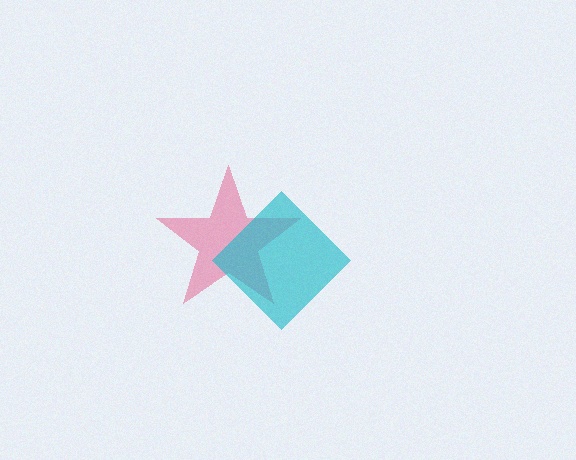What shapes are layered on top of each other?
The layered shapes are: a pink star, a cyan diamond.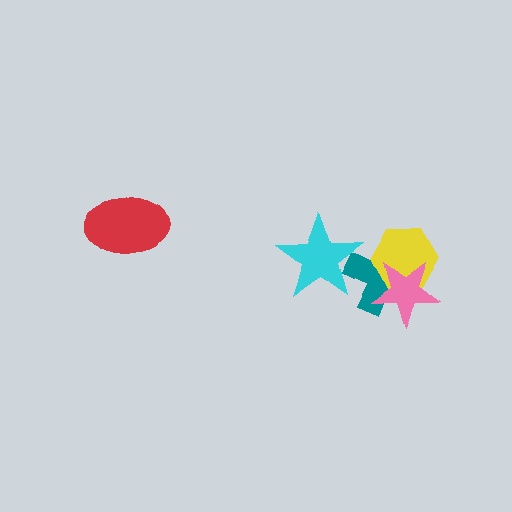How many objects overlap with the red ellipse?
0 objects overlap with the red ellipse.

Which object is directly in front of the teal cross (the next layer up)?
The yellow hexagon is directly in front of the teal cross.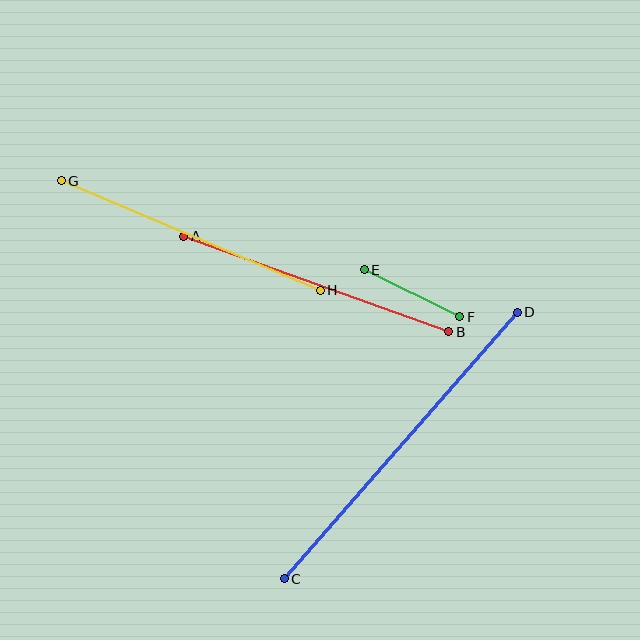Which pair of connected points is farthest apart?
Points C and D are farthest apart.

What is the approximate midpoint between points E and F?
The midpoint is at approximately (412, 293) pixels.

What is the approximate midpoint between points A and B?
The midpoint is at approximately (316, 284) pixels.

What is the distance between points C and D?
The distance is approximately 354 pixels.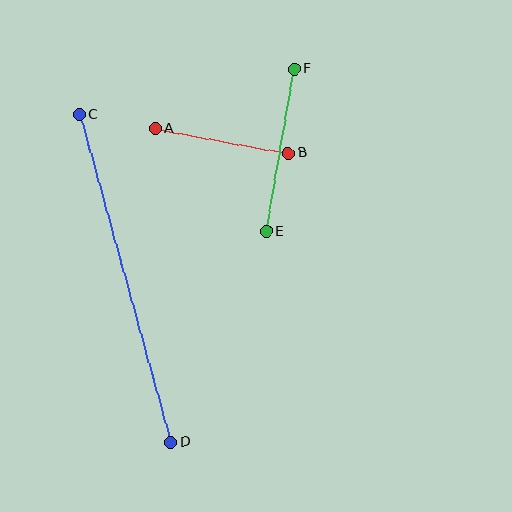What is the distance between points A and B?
The distance is approximately 136 pixels.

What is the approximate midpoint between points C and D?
The midpoint is at approximately (125, 278) pixels.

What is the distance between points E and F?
The distance is approximately 165 pixels.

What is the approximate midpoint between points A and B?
The midpoint is at approximately (222, 141) pixels.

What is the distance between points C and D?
The distance is approximately 340 pixels.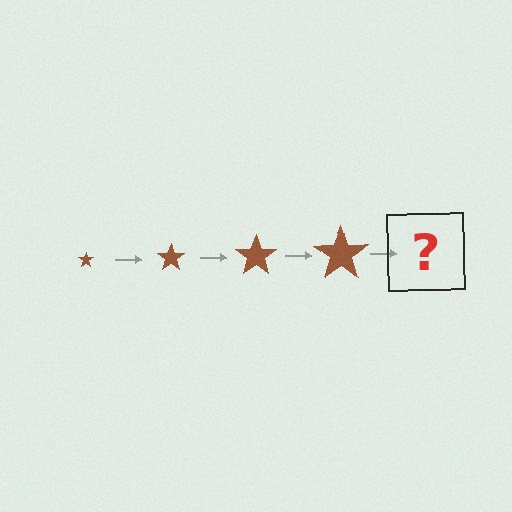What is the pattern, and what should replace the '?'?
The pattern is that the star gets progressively larger each step. The '?' should be a brown star, larger than the previous one.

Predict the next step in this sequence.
The next step is a brown star, larger than the previous one.